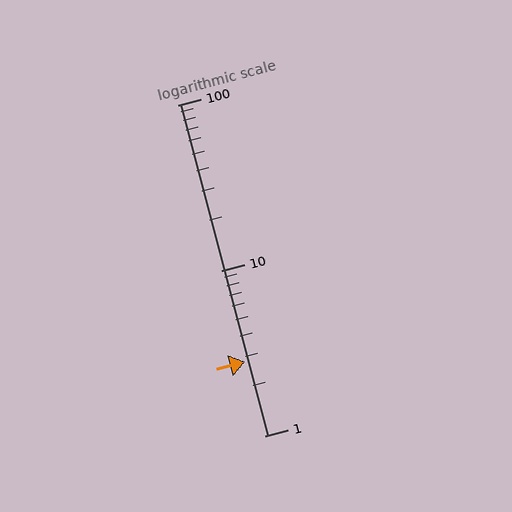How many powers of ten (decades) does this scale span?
The scale spans 2 decades, from 1 to 100.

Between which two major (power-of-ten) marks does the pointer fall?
The pointer is between 1 and 10.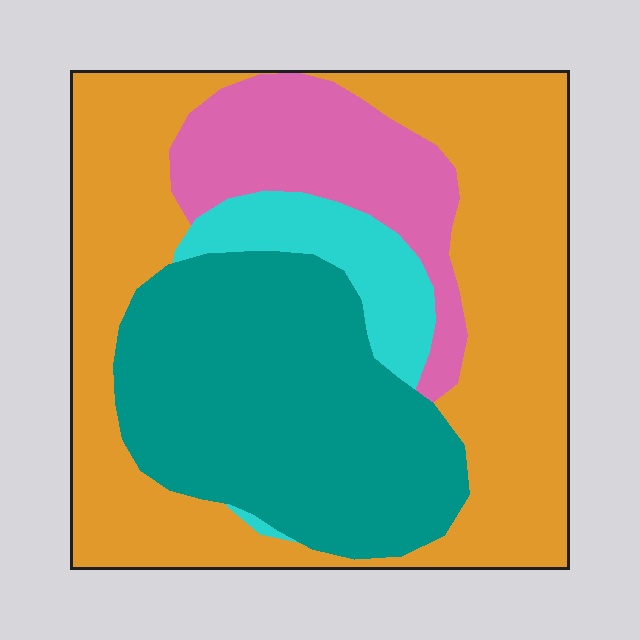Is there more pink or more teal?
Teal.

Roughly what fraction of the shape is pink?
Pink takes up less than a quarter of the shape.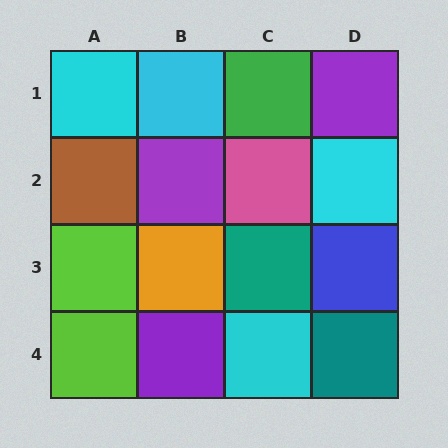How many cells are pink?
1 cell is pink.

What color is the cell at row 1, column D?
Purple.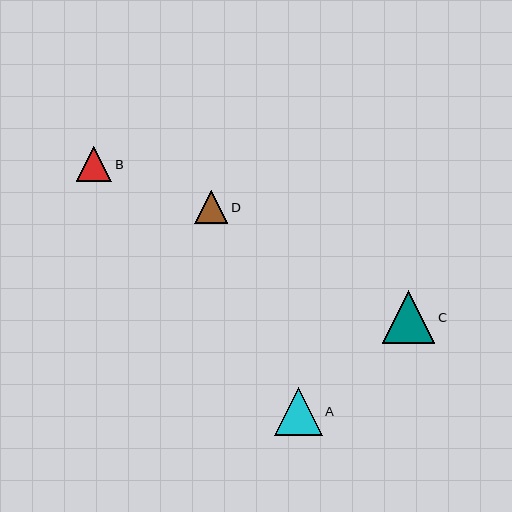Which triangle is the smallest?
Triangle D is the smallest with a size of approximately 33 pixels.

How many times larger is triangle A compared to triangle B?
Triangle A is approximately 1.4 times the size of triangle B.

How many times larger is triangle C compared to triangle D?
Triangle C is approximately 1.6 times the size of triangle D.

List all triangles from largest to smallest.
From largest to smallest: C, A, B, D.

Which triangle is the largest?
Triangle C is the largest with a size of approximately 52 pixels.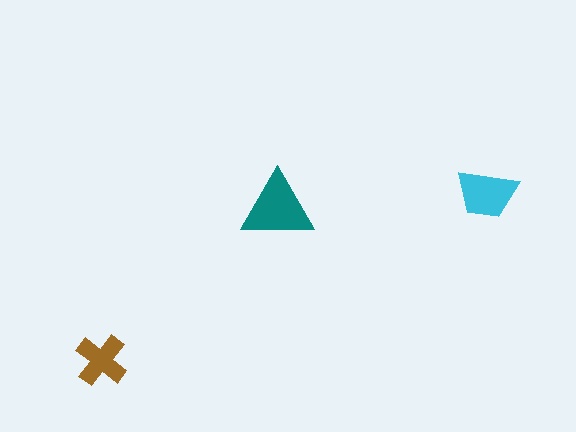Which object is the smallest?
The brown cross.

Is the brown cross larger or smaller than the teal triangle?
Smaller.